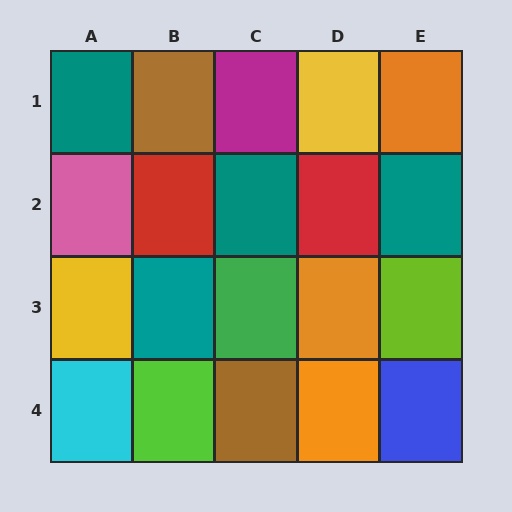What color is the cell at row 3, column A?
Yellow.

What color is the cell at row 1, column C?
Magenta.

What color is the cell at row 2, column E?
Teal.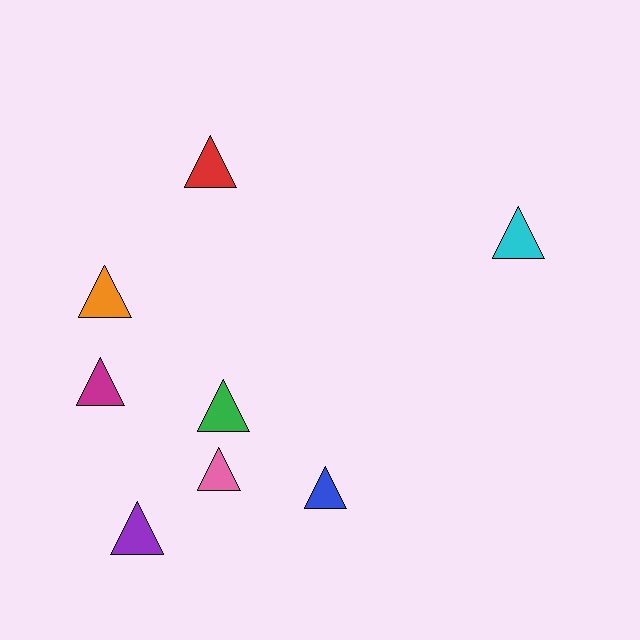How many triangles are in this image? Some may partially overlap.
There are 8 triangles.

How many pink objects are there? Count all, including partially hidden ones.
There is 1 pink object.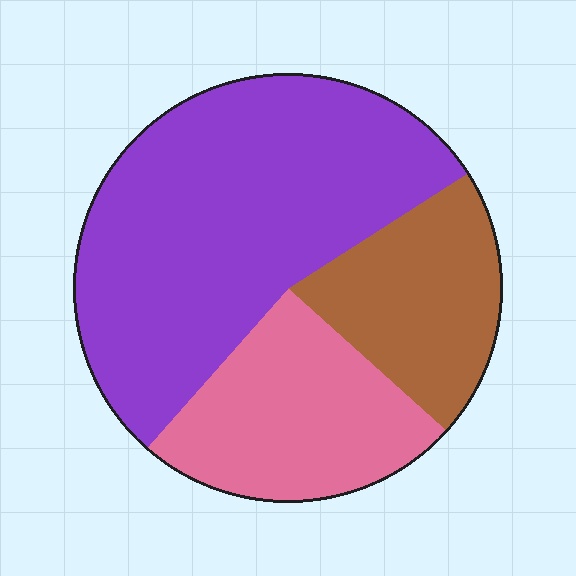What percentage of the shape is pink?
Pink covers 25% of the shape.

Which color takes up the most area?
Purple, at roughly 55%.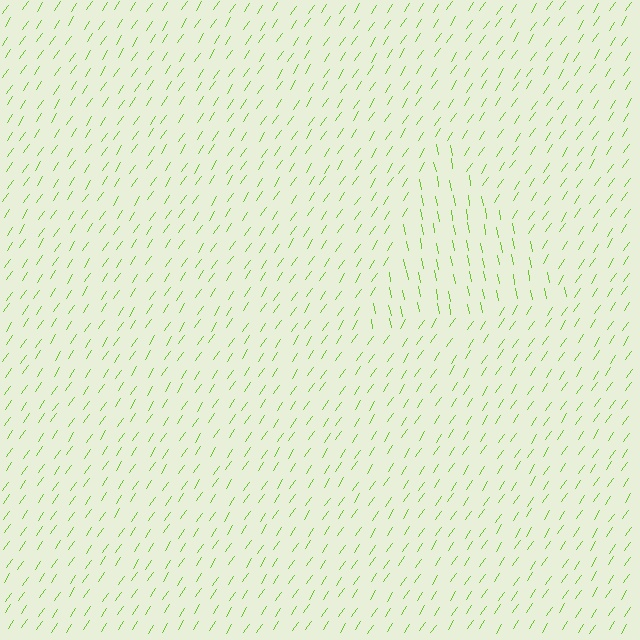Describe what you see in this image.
The image is filled with small lime line segments. A triangle region in the image has lines oriented differently from the surrounding lines, creating a visible texture boundary.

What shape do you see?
I see a triangle.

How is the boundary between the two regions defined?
The boundary is defined purely by a change in line orientation (approximately 45 degrees difference). All lines are the same color and thickness.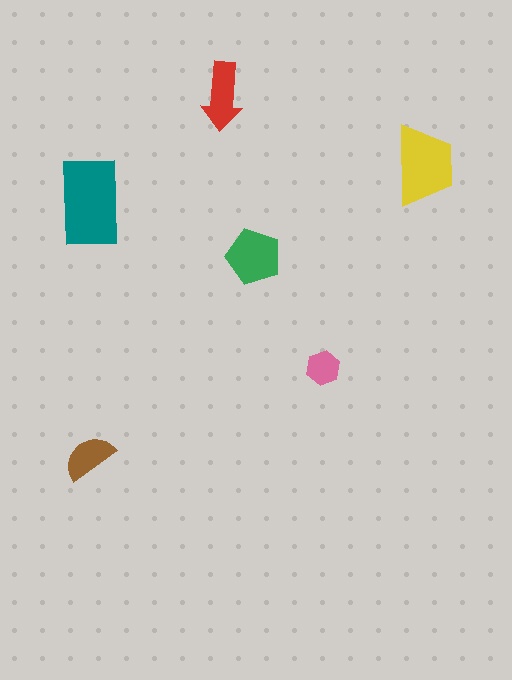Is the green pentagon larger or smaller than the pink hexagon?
Larger.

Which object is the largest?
The teal rectangle.